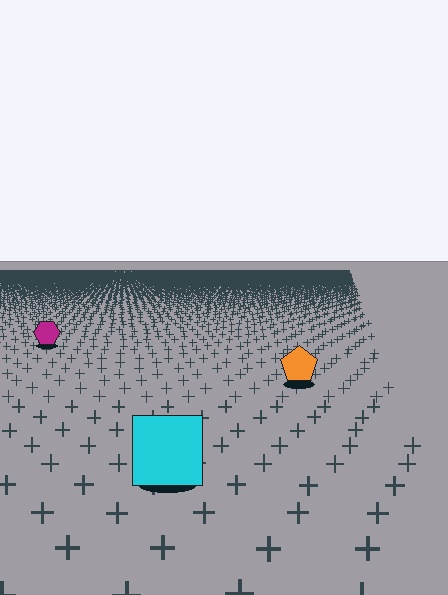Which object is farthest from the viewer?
The magenta hexagon is farthest from the viewer. It appears smaller and the ground texture around it is denser.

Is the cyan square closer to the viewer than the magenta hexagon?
Yes. The cyan square is closer — you can tell from the texture gradient: the ground texture is coarser near it.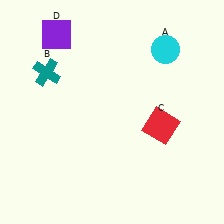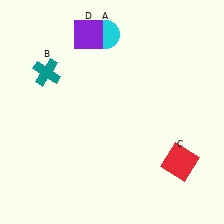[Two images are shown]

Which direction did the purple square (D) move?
The purple square (D) moved right.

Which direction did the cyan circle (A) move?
The cyan circle (A) moved left.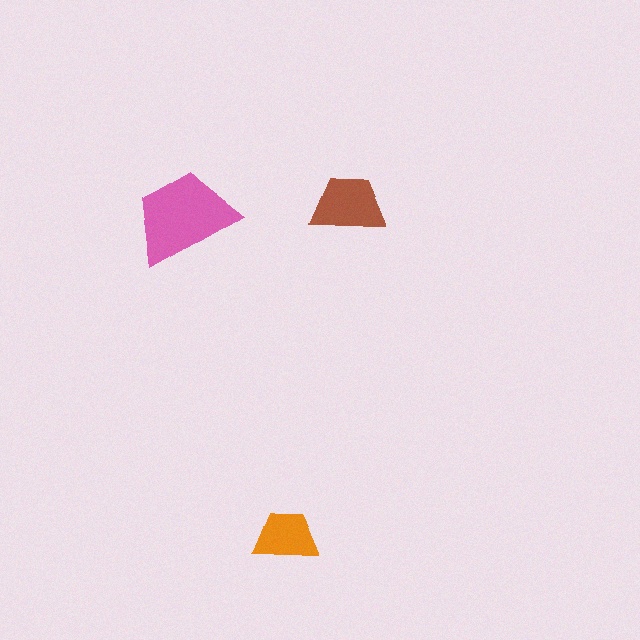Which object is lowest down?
The orange trapezoid is bottommost.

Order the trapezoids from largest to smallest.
the pink one, the brown one, the orange one.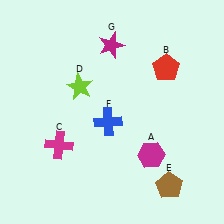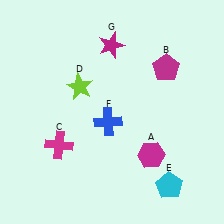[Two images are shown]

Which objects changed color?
B changed from red to magenta. E changed from brown to cyan.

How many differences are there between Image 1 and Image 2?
There are 2 differences between the two images.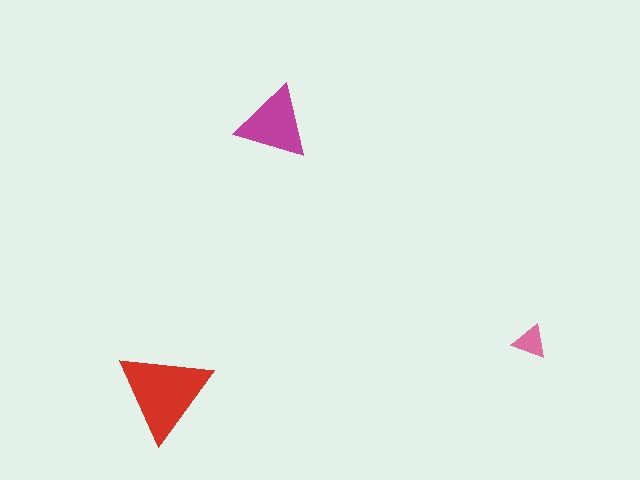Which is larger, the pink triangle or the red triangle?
The red one.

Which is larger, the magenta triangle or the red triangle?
The red one.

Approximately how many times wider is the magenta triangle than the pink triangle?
About 2 times wider.